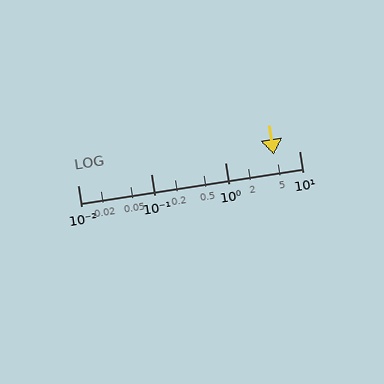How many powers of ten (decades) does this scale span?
The scale spans 3 decades, from 0.01 to 10.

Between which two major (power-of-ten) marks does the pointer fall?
The pointer is between 1 and 10.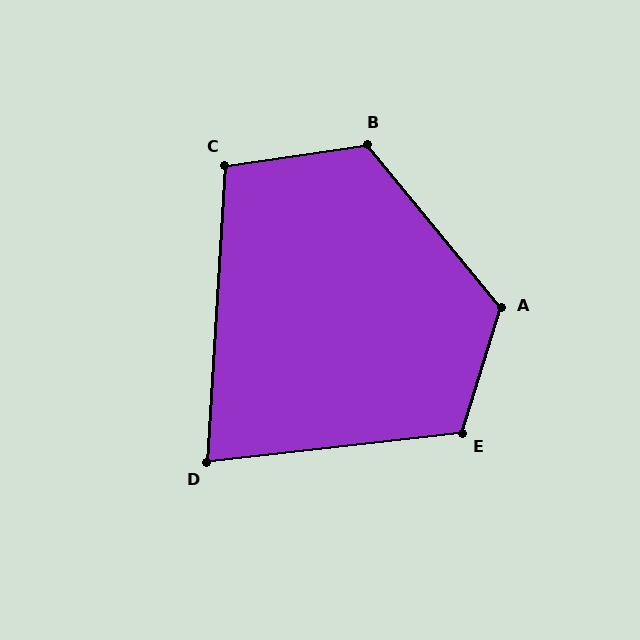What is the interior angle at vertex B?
Approximately 121 degrees (obtuse).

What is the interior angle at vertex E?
Approximately 114 degrees (obtuse).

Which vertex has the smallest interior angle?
D, at approximately 80 degrees.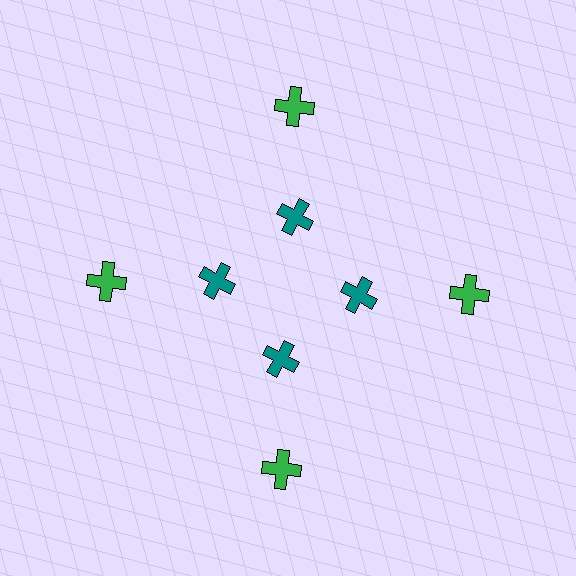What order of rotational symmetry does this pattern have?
This pattern has 4-fold rotational symmetry.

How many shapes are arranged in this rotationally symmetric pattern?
There are 8 shapes, arranged in 4 groups of 2.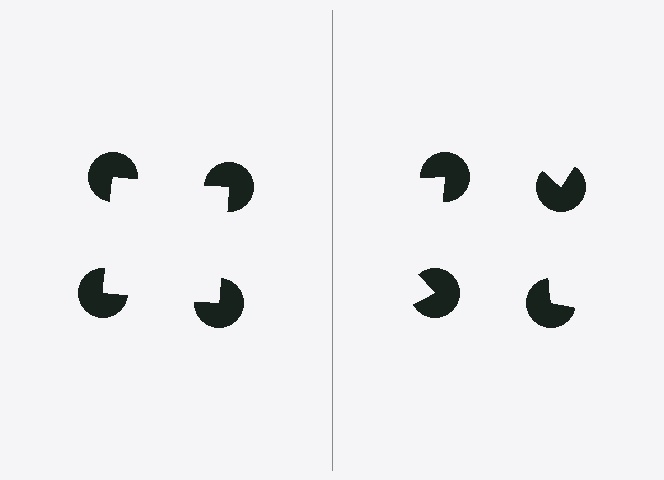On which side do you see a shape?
An illusory square appears on the left side. On the right side the wedge cuts are rotated, so no coherent shape forms.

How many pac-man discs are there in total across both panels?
8 — 4 on each side.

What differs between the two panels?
The pac-man discs are positioned identically on both sides; only the wedge orientations differ. On the left they align to a square; on the right they are misaligned.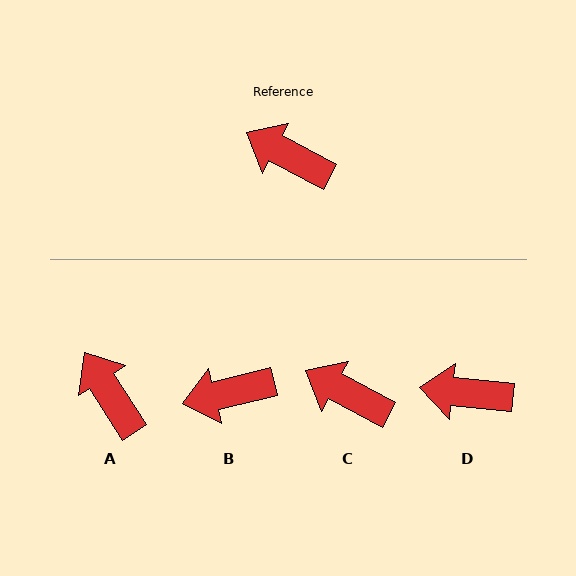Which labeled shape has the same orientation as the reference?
C.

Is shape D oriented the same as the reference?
No, it is off by about 22 degrees.